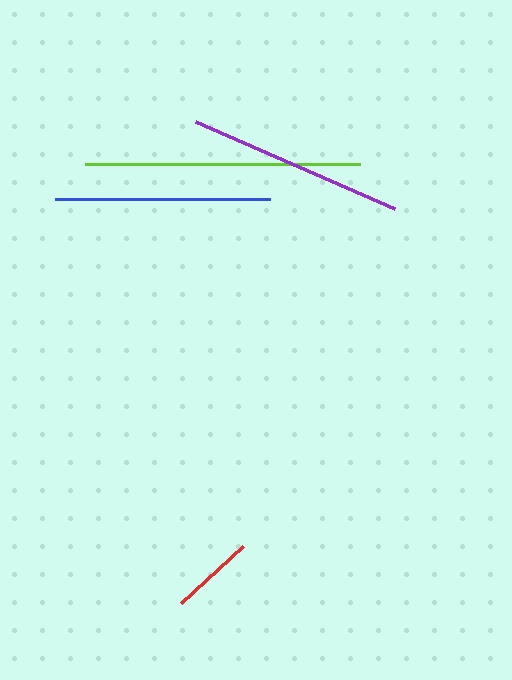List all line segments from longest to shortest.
From longest to shortest: lime, purple, blue, red.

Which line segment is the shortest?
The red line is the shortest at approximately 84 pixels.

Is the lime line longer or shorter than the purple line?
The lime line is longer than the purple line.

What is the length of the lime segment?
The lime segment is approximately 275 pixels long.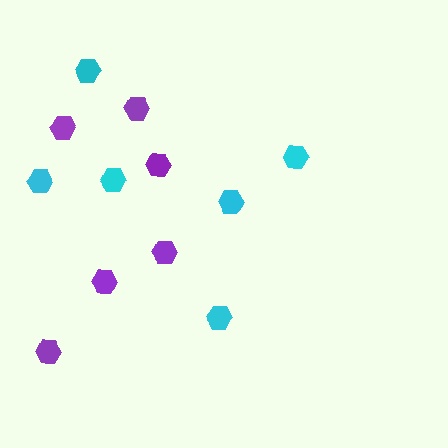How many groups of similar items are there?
There are 2 groups: one group of purple hexagons (6) and one group of cyan hexagons (6).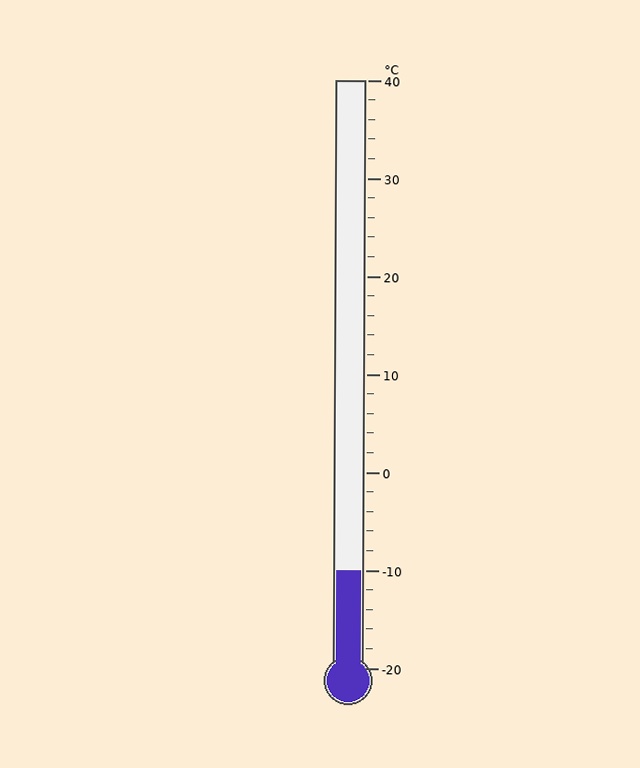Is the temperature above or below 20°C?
The temperature is below 20°C.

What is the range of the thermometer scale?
The thermometer scale ranges from -20°C to 40°C.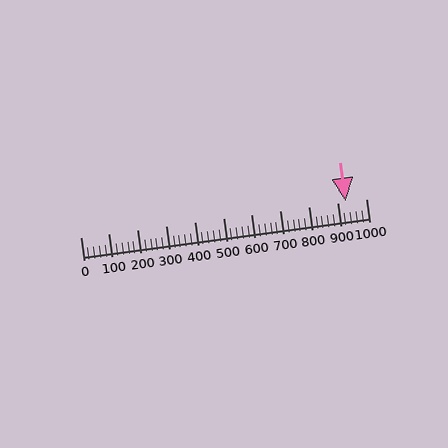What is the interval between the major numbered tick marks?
The major tick marks are spaced 100 units apart.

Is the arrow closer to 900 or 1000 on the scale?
The arrow is closer to 900.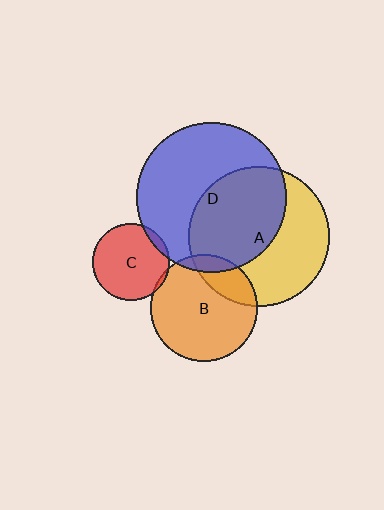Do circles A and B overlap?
Yes.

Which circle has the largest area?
Circle D (blue).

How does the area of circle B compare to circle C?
Approximately 1.9 times.